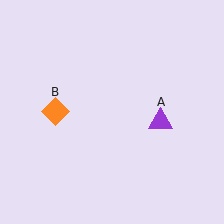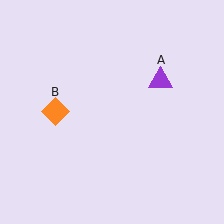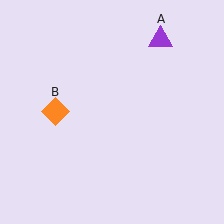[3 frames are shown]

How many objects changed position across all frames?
1 object changed position: purple triangle (object A).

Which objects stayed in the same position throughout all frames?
Orange diamond (object B) remained stationary.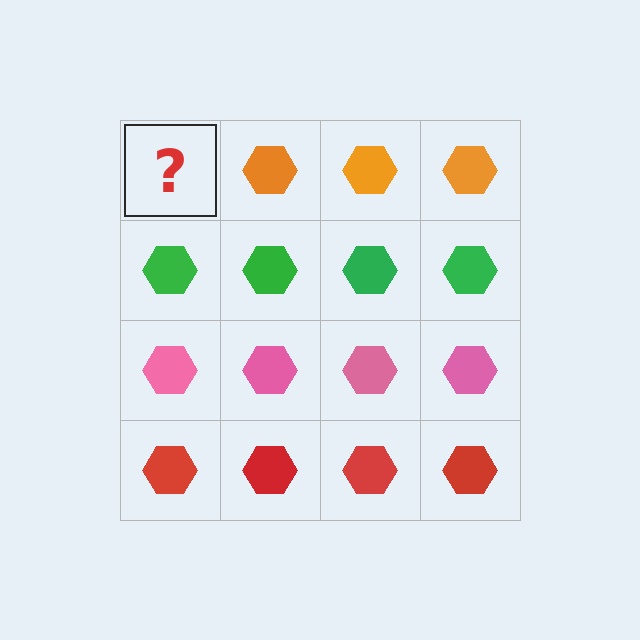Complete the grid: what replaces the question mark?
The question mark should be replaced with an orange hexagon.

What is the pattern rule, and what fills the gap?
The rule is that each row has a consistent color. The gap should be filled with an orange hexagon.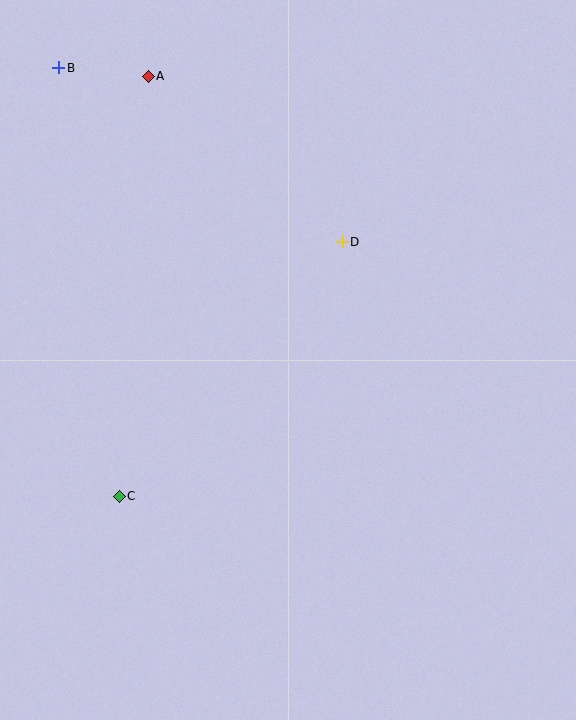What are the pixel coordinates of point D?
Point D is at (342, 242).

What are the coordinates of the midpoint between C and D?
The midpoint between C and D is at (231, 369).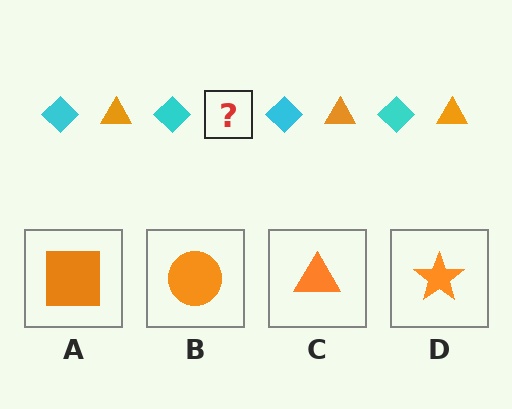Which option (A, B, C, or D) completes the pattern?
C.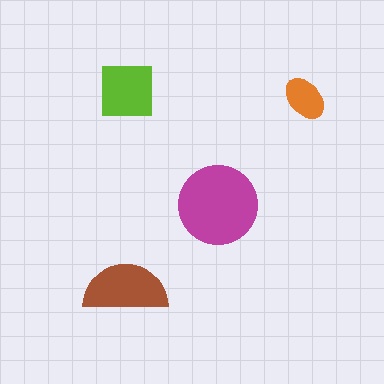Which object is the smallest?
The orange ellipse.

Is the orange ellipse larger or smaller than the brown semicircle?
Smaller.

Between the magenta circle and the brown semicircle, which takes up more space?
The magenta circle.